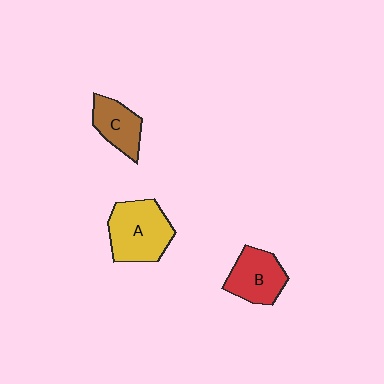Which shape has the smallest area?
Shape C (brown).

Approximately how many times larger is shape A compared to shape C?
Approximately 1.6 times.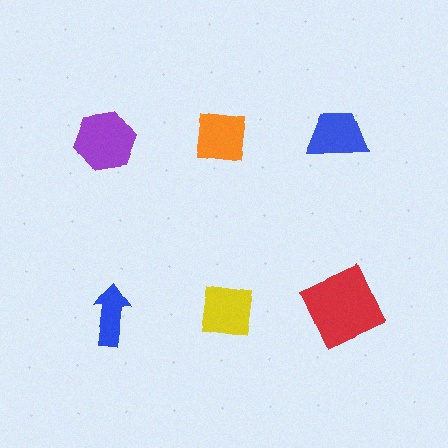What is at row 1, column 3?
A blue trapezoid.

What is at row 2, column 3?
A red square.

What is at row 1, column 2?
An orange square.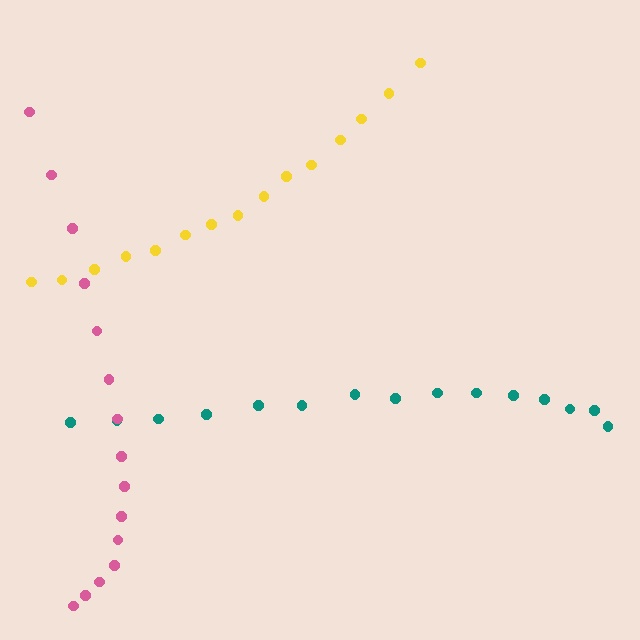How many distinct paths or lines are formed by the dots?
There are 3 distinct paths.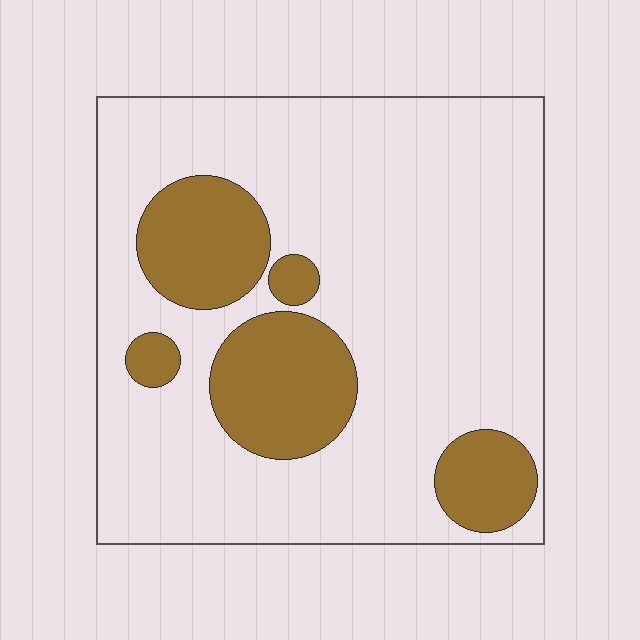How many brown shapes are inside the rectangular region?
5.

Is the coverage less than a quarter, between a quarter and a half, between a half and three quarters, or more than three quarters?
Less than a quarter.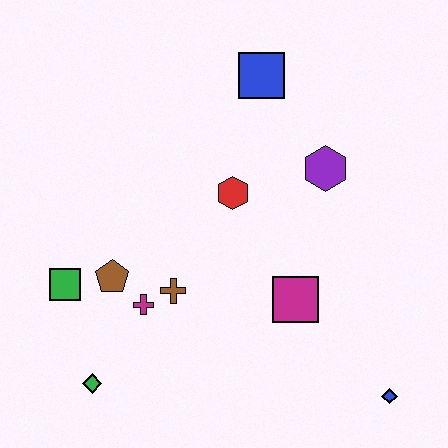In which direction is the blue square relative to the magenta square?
The blue square is above the magenta square.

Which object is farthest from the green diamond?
The blue square is farthest from the green diamond.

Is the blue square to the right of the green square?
Yes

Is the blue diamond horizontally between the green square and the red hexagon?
No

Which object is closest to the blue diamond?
The magenta square is closest to the blue diamond.